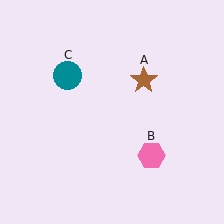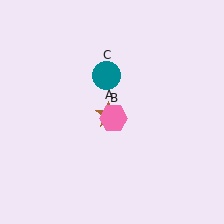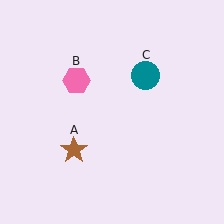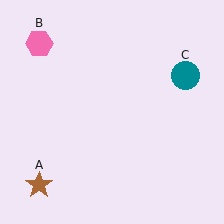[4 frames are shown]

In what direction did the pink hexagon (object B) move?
The pink hexagon (object B) moved up and to the left.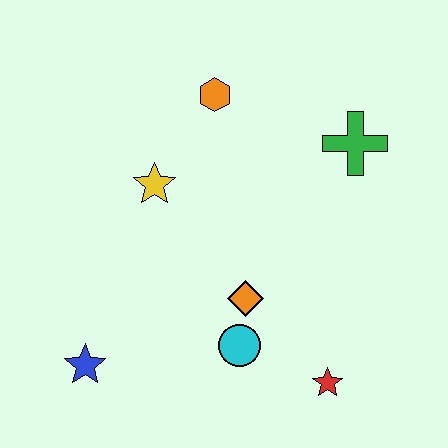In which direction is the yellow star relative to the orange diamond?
The yellow star is above the orange diamond.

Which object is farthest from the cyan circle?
The orange hexagon is farthest from the cyan circle.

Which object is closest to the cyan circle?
The orange diamond is closest to the cyan circle.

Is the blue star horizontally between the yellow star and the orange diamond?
No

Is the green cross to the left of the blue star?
No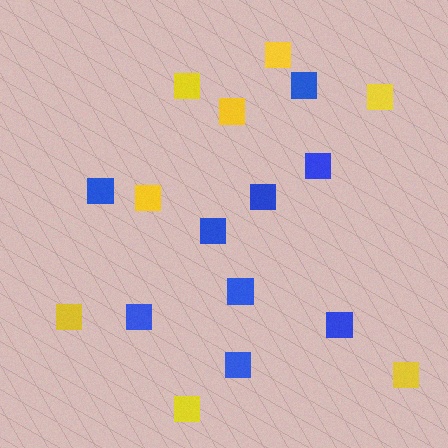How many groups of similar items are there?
There are 2 groups: one group of blue squares (9) and one group of yellow squares (8).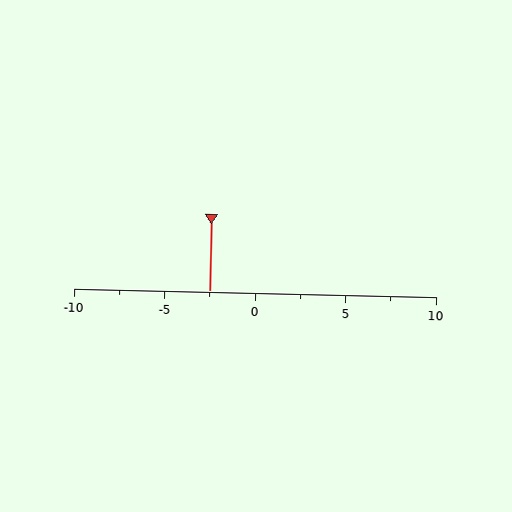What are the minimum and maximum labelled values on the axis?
The axis runs from -10 to 10.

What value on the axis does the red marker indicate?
The marker indicates approximately -2.5.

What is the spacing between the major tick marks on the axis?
The major ticks are spaced 5 apart.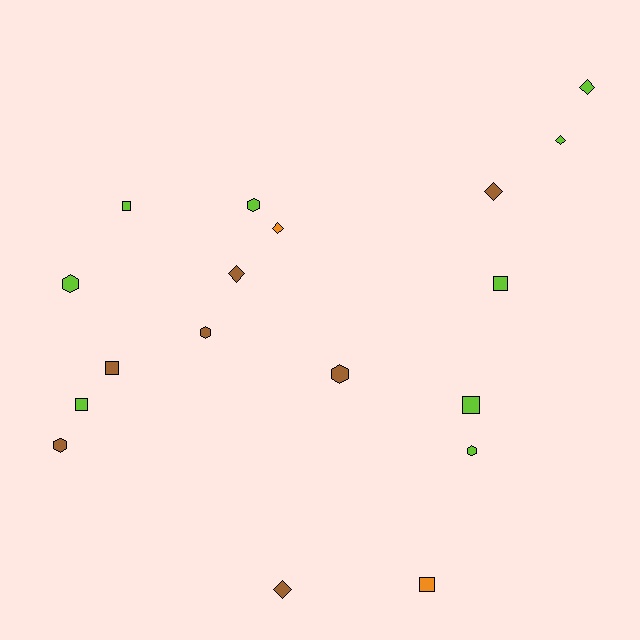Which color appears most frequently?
Lime, with 9 objects.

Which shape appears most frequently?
Hexagon, with 6 objects.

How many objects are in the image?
There are 18 objects.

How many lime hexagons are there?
There are 3 lime hexagons.